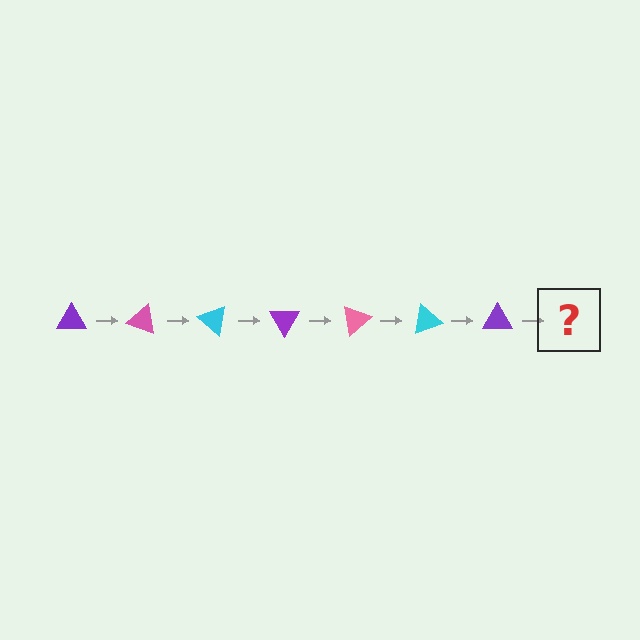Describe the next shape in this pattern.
It should be a pink triangle, rotated 140 degrees from the start.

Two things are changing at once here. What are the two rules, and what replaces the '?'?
The two rules are that it rotates 20 degrees each step and the color cycles through purple, pink, and cyan. The '?' should be a pink triangle, rotated 140 degrees from the start.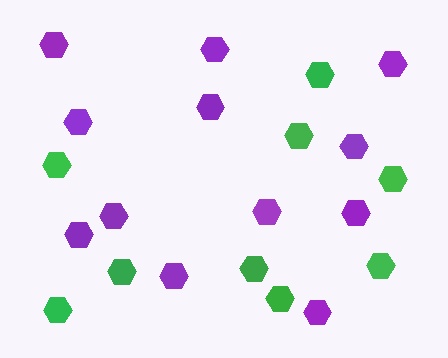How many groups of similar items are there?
There are 2 groups: one group of purple hexagons (12) and one group of green hexagons (9).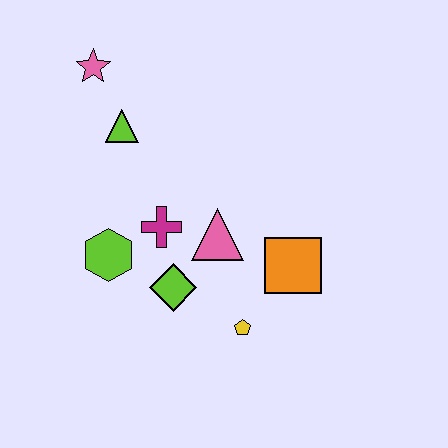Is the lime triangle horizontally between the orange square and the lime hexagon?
Yes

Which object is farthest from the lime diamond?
The pink star is farthest from the lime diamond.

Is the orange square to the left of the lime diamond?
No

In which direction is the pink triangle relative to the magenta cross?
The pink triangle is to the right of the magenta cross.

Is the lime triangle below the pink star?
Yes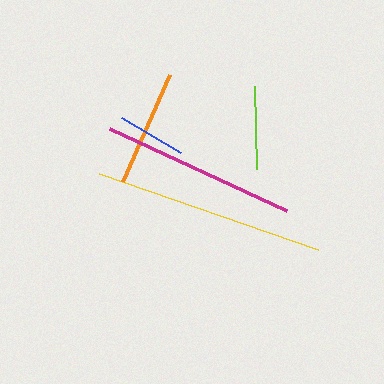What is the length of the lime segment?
The lime segment is approximately 83 pixels long.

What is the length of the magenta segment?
The magenta segment is approximately 196 pixels long.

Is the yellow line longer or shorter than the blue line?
The yellow line is longer than the blue line.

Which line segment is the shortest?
The blue line is the shortest at approximately 68 pixels.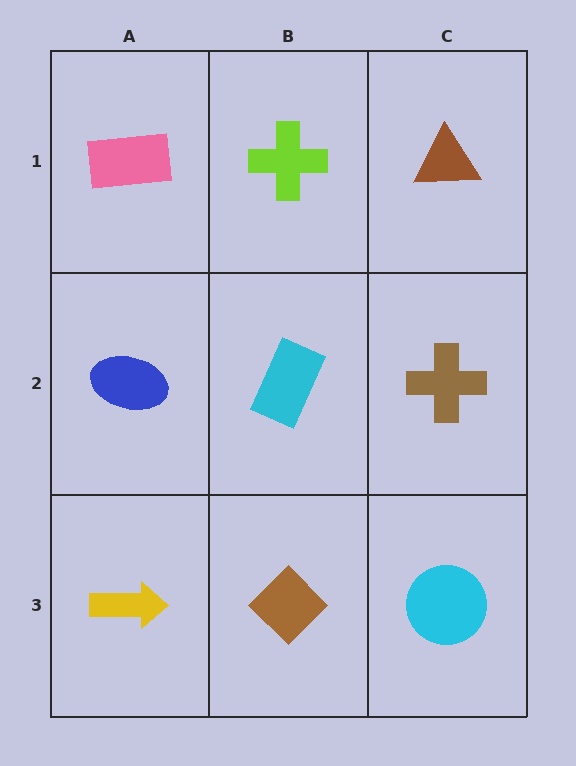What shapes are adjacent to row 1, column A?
A blue ellipse (row 2, column A), a lime cross (row 1, column B).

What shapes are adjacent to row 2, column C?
A brown triangle (row 1, column C), a cyan circle (row 3, column C), a cyan rectangle (row 2, column B).